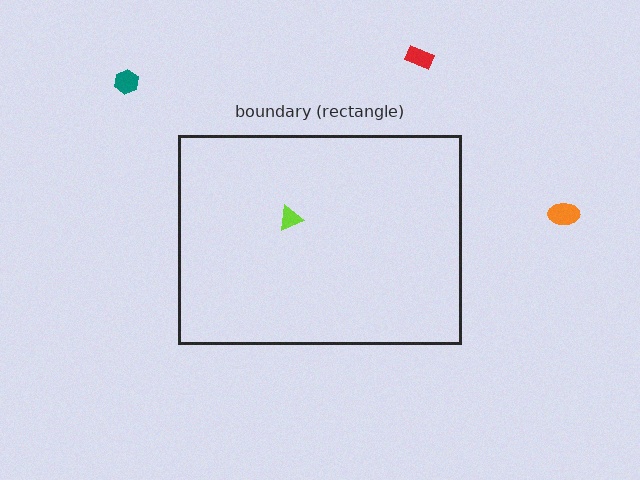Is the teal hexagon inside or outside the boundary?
Outside.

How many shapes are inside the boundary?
1 inside, 3 outside.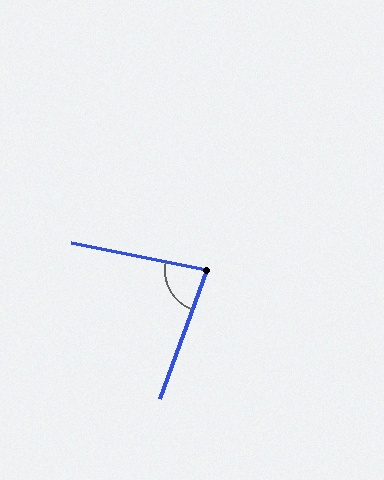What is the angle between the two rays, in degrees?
Approximately 81 degrees.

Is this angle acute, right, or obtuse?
It is acute.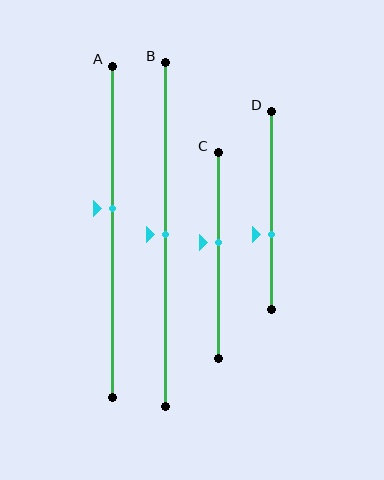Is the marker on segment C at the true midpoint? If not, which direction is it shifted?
No, the marker on segment C is shifted upward by about 6% of the segment length.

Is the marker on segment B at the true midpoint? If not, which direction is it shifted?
Yes, the marker on segment B is at the true midpoint.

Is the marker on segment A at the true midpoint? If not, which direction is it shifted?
No, the marker on segment A is shifted upward by about 7% of the segment length.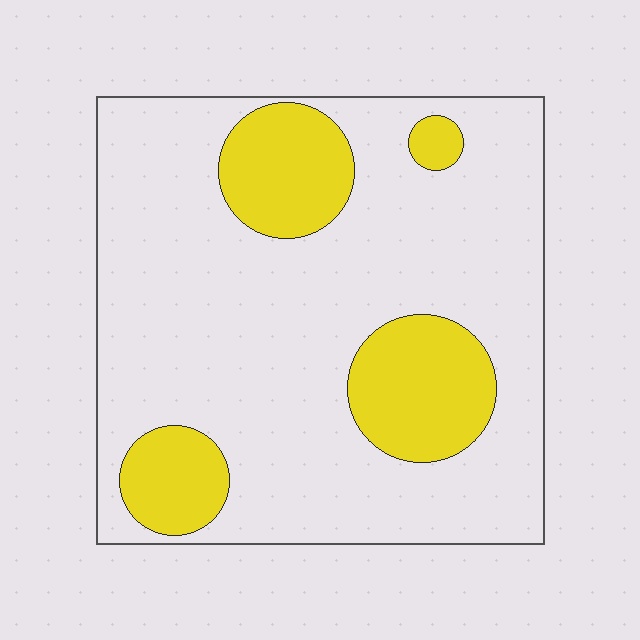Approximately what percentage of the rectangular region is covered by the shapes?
Approximately 20%.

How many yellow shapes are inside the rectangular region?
4.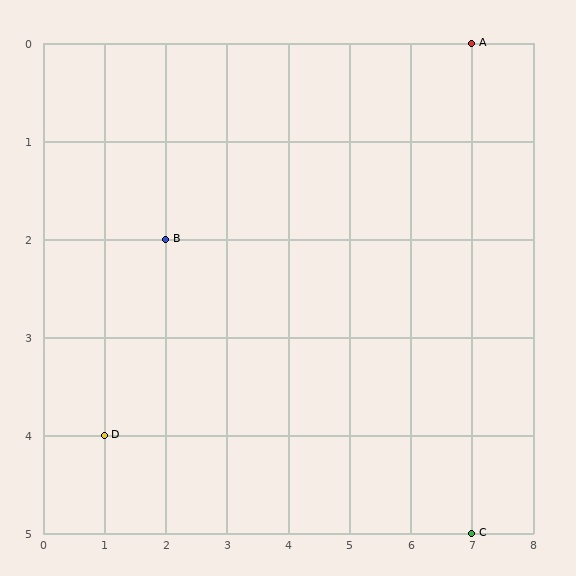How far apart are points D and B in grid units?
Points D and B are 1 column and 2 rows apart (about 2.2 grid units diagonally).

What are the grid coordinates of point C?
Point C is at grid coordinates (7, 5).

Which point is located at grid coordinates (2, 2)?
Point B is at (2, 2).